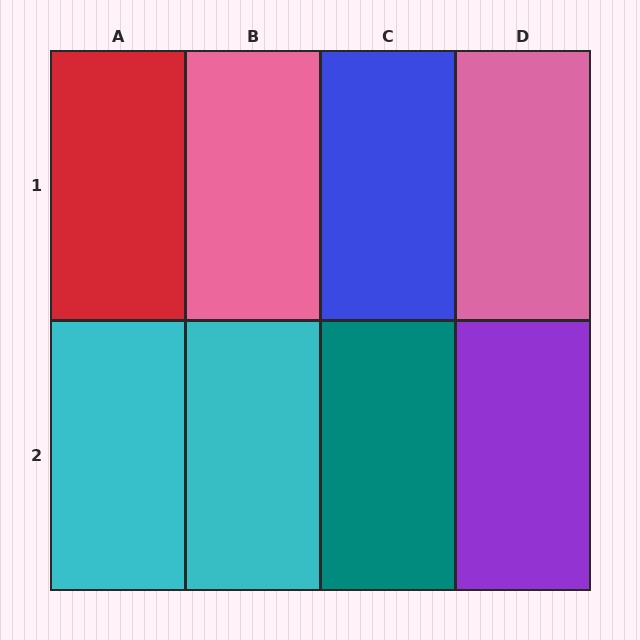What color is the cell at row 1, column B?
Pink.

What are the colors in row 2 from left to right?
Cyan, cyan, teal, purple.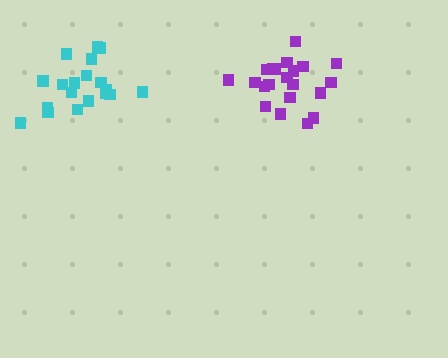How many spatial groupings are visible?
There are 2 spatial groupings.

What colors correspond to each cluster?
The clusters are colored: purple, cyan.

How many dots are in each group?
Group 1: 21 dots, Group 2: 19 dots (40 total).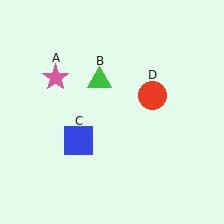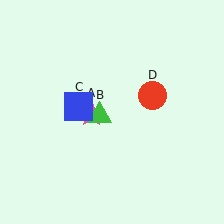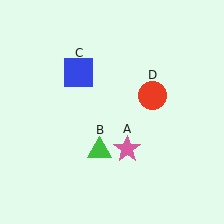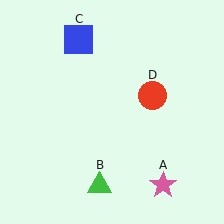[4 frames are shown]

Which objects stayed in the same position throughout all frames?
Red circle (object D) remained stationary.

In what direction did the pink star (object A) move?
The pink star (object A) moved down and to the right.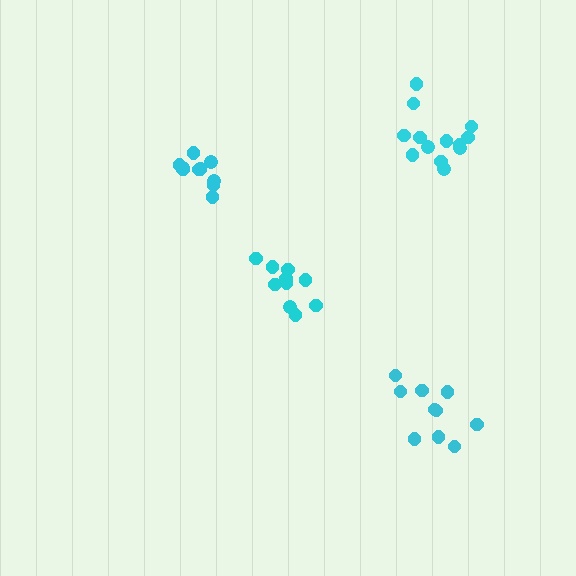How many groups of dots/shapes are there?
There are 4 groups.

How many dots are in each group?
Group 1: 10 dots, Group 2: 13 dots, Group 3: 10 dots, Group 4: 10 dots (43 total).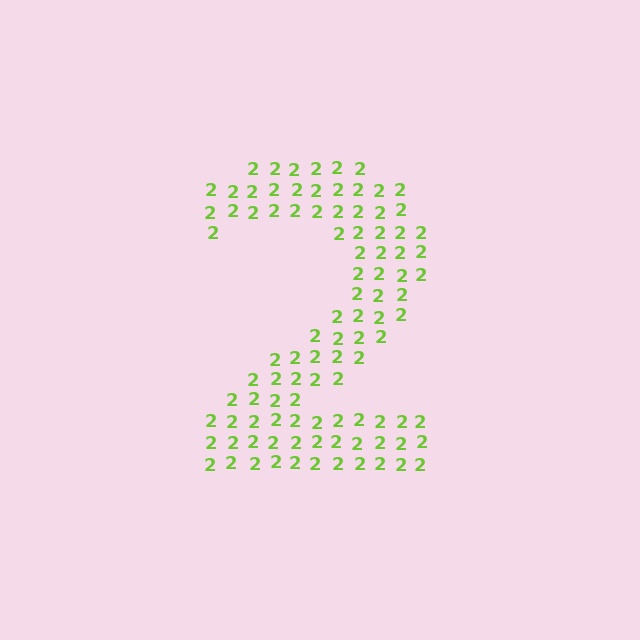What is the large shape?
The large shape is the digit 2.